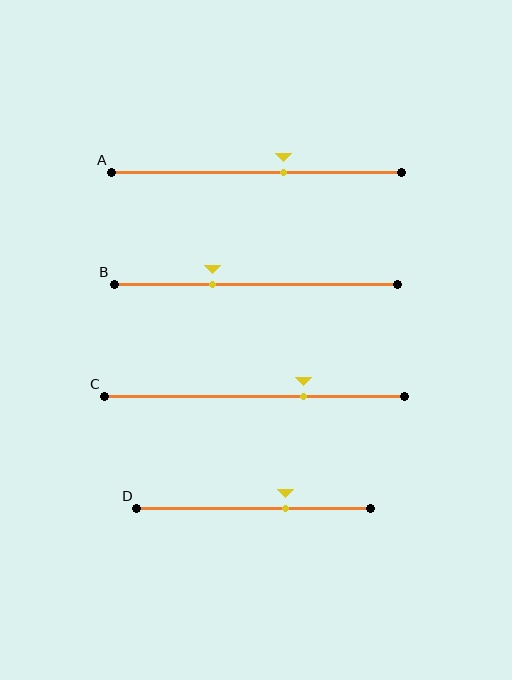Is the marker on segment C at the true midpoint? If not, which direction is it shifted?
No, the marker on segment C is shifted to the right by about 16% of the segment length.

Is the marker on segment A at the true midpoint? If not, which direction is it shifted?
No, the marker on segment A is shifted to the right by about 9% of the segment length.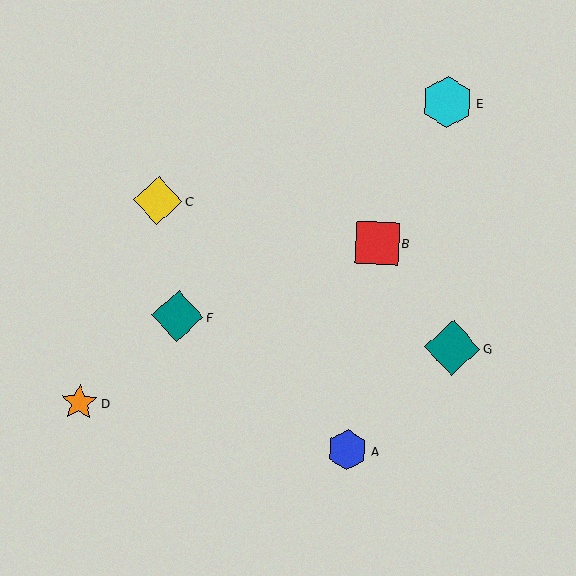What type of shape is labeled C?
Shape C is a yellow diamond.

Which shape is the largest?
The teal diamond (labeled G) is the largest.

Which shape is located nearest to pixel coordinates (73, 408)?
The orange star (labeled D) at (79, 403) is nearest to that location.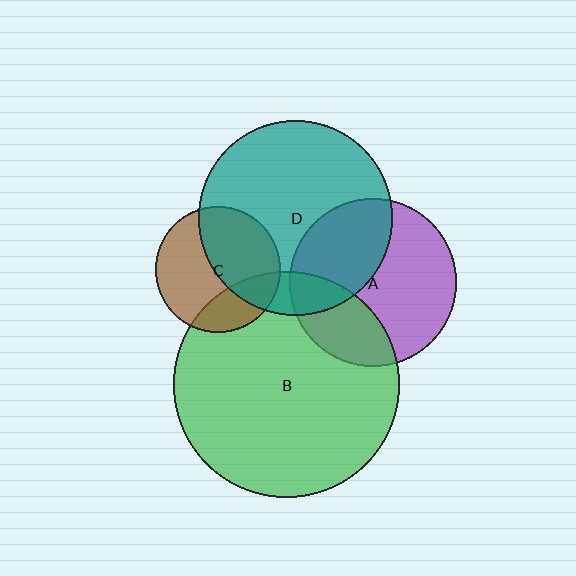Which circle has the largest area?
Circle B (green).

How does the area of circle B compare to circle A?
Approximately 1.8 times.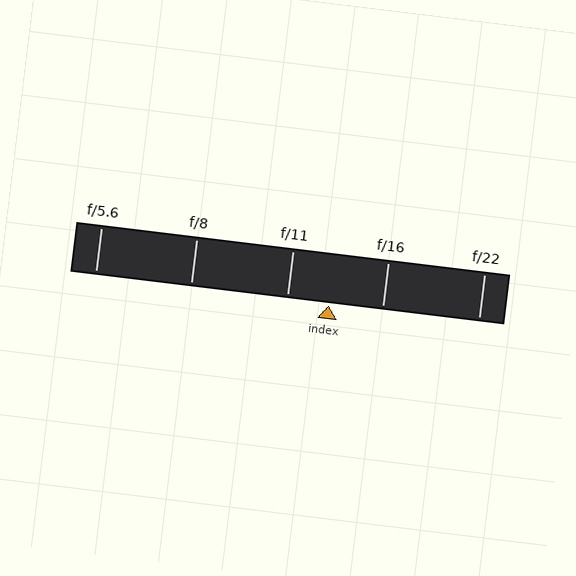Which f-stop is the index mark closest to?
The index mark is closest to f/11.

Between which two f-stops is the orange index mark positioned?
The index mark is between f/11 and f/16.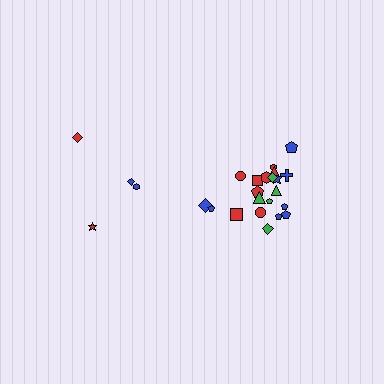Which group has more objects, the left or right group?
The right group.